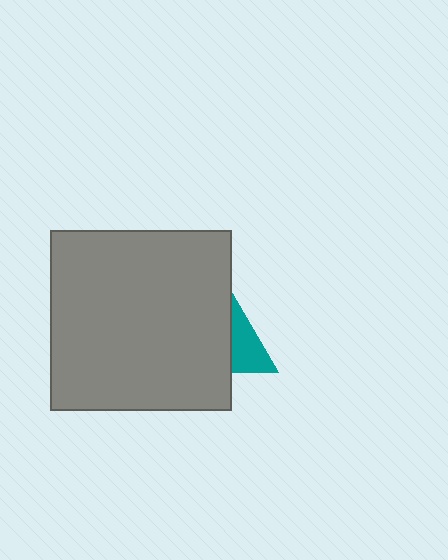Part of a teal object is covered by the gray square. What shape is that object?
It is a triangle.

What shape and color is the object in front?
The object in front is a gray square.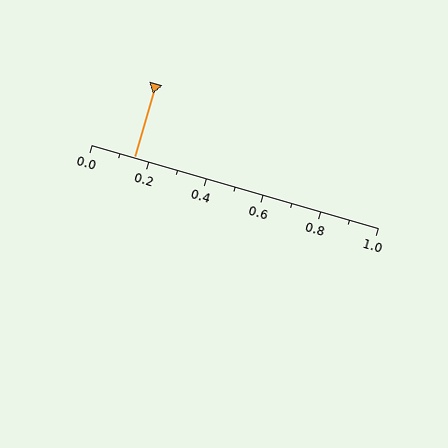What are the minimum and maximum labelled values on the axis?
The axis runs from 0.0 to 1.0.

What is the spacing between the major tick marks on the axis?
The major ticks are spaced 0.2 apart.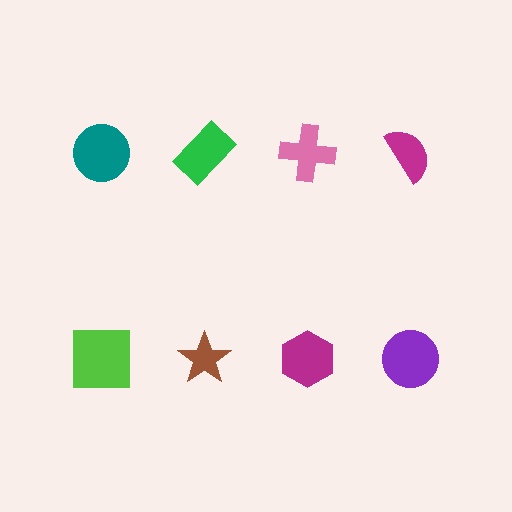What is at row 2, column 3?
A magenta hexagon.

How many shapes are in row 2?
4 shapes.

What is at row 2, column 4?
A purple circle.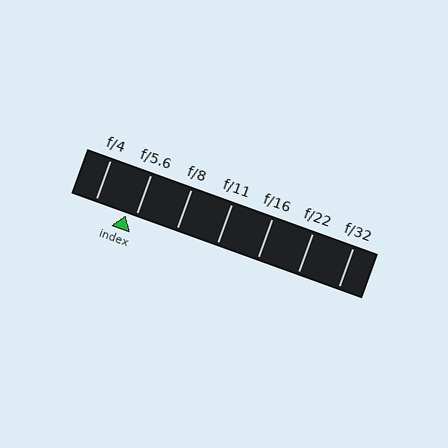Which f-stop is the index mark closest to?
The index mark is closest to f/5.6.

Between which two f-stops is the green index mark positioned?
The index mark is between f/4 and f/5.6.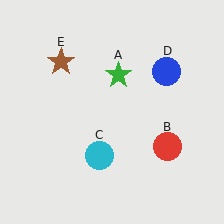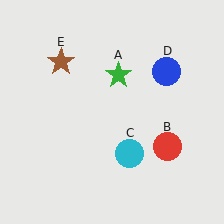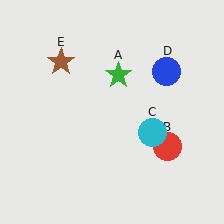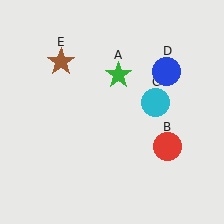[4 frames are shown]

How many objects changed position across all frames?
1 object changed position: cyan circle (object C).